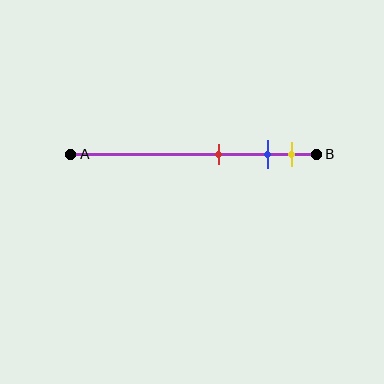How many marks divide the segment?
There are 3 marks dividing the segment.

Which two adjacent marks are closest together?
The blue and yellow marks are the closest adjacent pair.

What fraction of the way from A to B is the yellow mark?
The yellow mark is approximately 90% (0.9) of the way from A to B.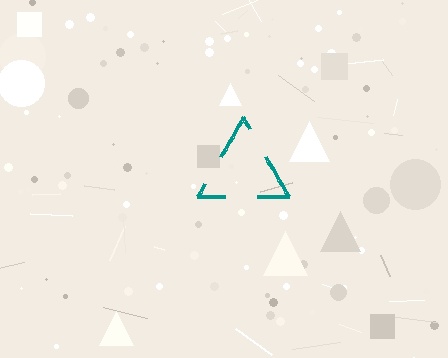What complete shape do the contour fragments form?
The contour fragments form a triangle.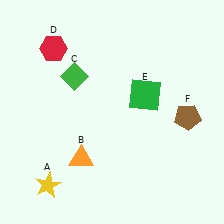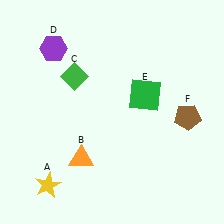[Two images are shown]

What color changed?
The hexagon (D) changed from red in Image 1 to purple in Image 2.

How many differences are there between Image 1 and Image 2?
There is 1 difference between the two images.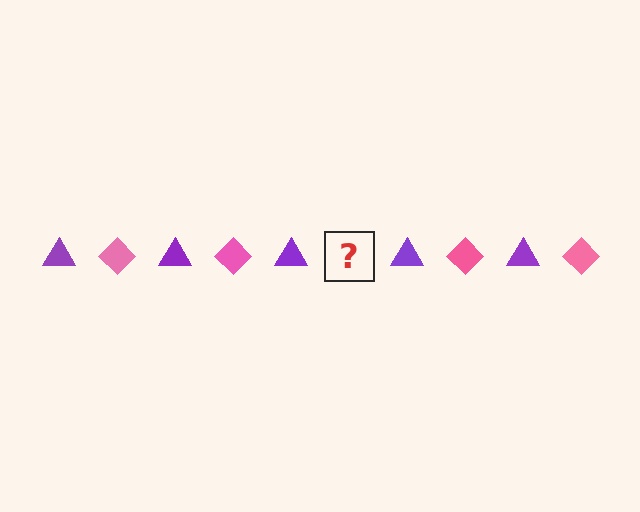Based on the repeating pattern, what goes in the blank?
The blank should be a pink diamond.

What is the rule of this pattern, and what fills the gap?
The rule is that the pattern alternates between purple triangle and pink diamond. The gap should be filled with a pink diamond.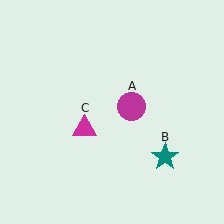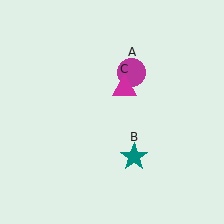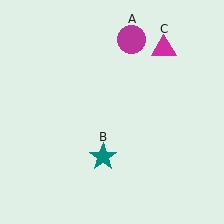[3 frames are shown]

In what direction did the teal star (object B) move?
The teal star (object B) moved left.